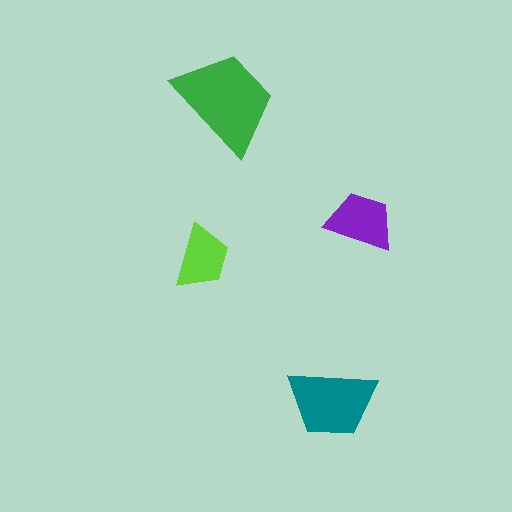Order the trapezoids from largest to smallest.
the green one, the teal one, the purple one, the lime one.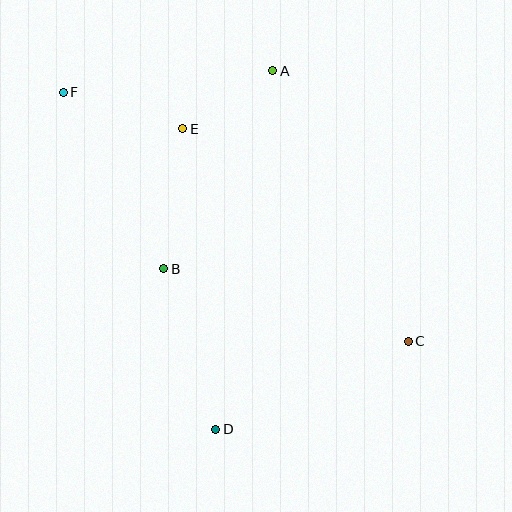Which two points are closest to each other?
Points A and E are closest to each other.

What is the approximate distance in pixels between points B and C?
The distance between B and C is approximately 255 pixels.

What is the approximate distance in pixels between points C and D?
The distance between C and D is approximately 212 pixels.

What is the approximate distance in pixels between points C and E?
The distance between C and E is approximately 310 pixels.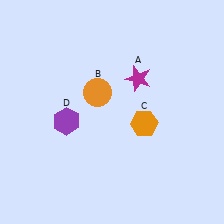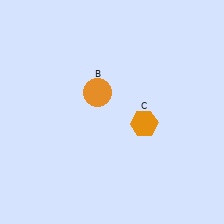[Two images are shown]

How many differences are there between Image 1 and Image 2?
There are 2 differences between the two images.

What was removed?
The purple hexagon (D), the magenta star (A) were removed in Image 2.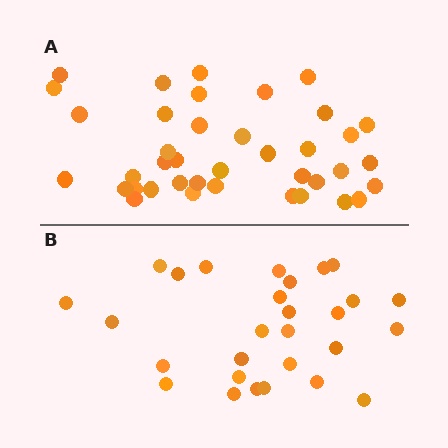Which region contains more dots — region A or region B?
Region A (the top region) has more dots.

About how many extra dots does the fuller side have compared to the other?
Region A has roughly 12 or so more dots than region B.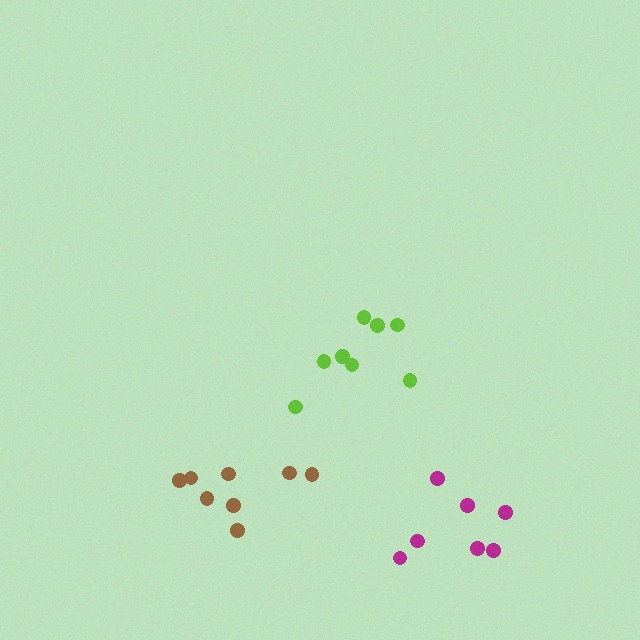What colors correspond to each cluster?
The clusters are colored: brown, lime, magenta.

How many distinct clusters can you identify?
There are 3 distinct clusters.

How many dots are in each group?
Group 1: 8 dots, Group 2: 8 dots, Group 3: 7 dots (23 total).